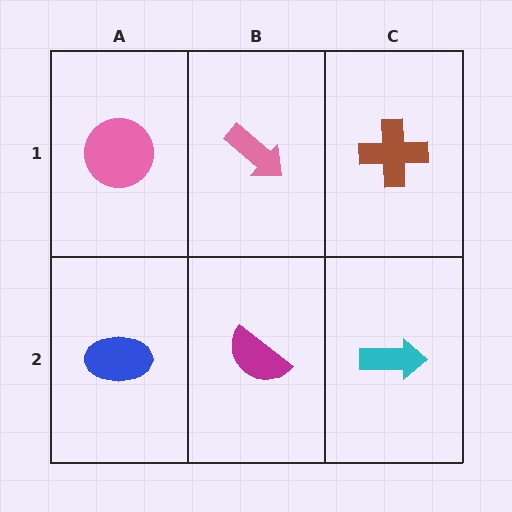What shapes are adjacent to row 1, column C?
A cyan arrow (row 2, column C), a pink arrow (row 1, column B).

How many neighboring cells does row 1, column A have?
2.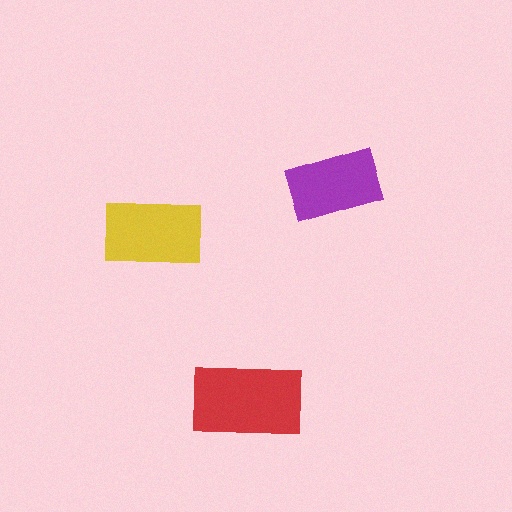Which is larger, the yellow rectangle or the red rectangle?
The red one.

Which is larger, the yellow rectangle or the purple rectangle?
The yellow one.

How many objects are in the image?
There are 3 objects in the image.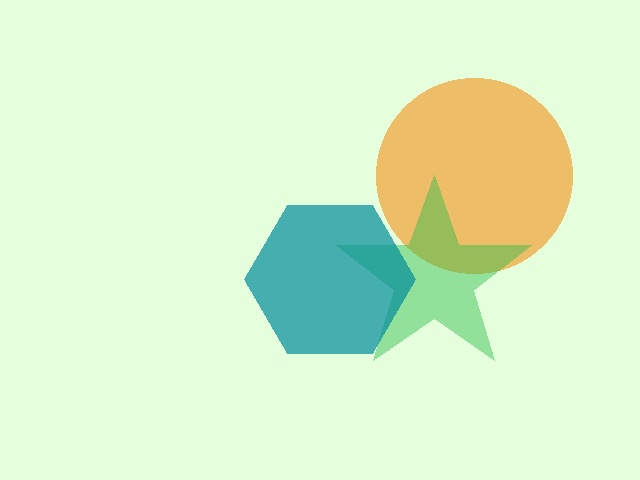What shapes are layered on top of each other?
The layered shapes are: an orange circle, a green star, a teal hexagon.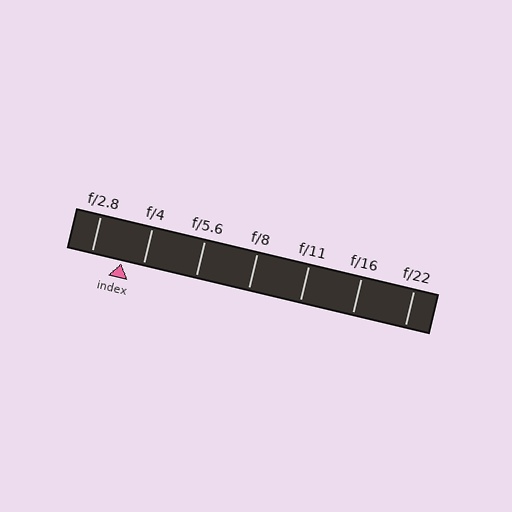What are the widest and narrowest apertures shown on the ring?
The widest aperture shown is f/2.8 and the narrowest is f/22.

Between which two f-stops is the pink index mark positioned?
The index mark is between f/2.8 and f/4.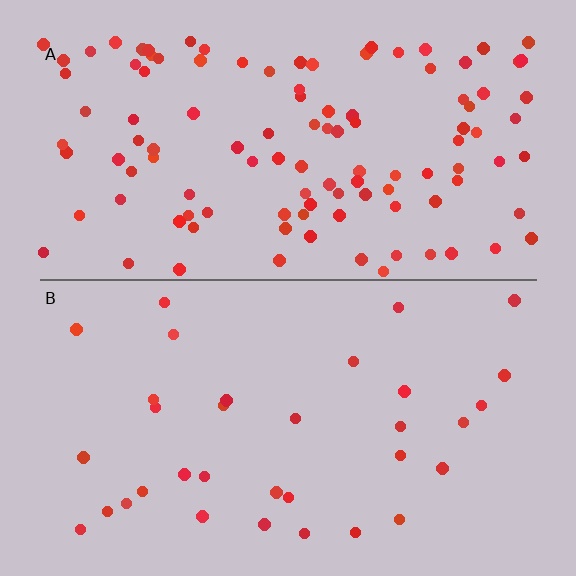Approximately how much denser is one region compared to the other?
Approximately 3.4× — region A over region B.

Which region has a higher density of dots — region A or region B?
A (the top).